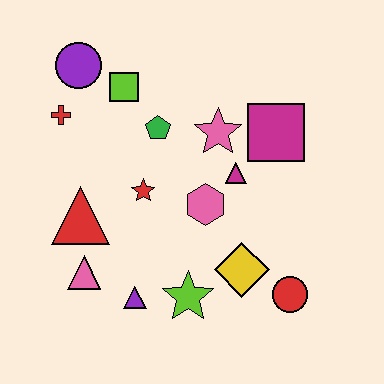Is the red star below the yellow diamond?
No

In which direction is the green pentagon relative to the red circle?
The green pentagon is above the red circle.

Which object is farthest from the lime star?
The purple circle is farthest from the lime star.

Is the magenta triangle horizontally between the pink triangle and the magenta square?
Yes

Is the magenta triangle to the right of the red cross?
Yes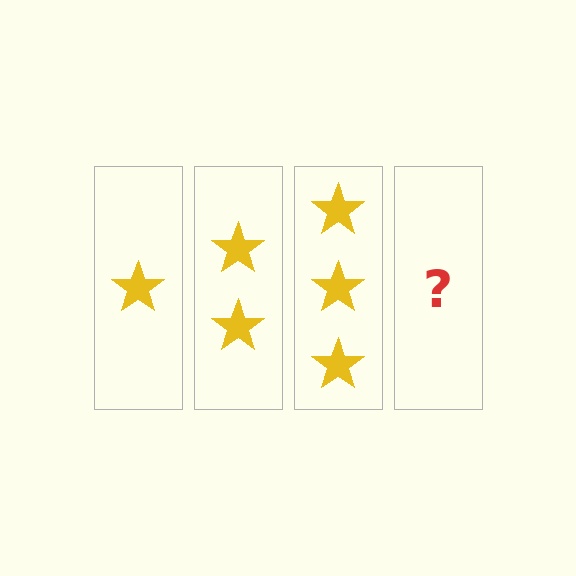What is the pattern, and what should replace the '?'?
The pattern is that each step adds one more star. The '?' should be 4 stars.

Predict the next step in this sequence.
The next step is 4 stars.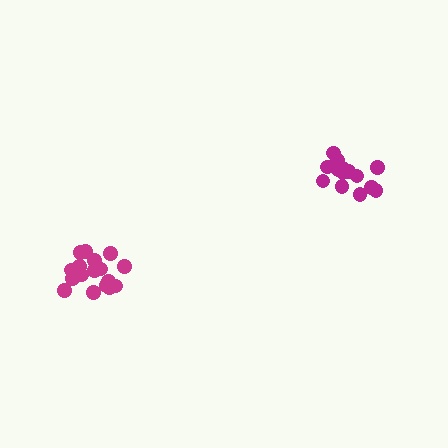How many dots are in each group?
Group 1: 18 dots, Group 2: 15 dots (33 total).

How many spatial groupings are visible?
There are 2 spatial groupings.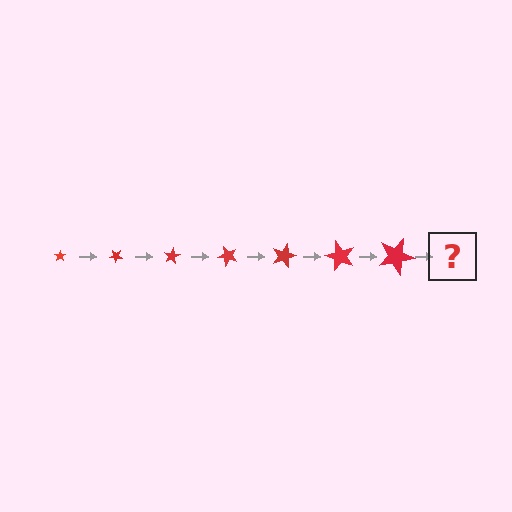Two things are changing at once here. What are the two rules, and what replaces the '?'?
The two rules are that the star grows larger each step and it rotates 40 degrees each step. The '?' should be a star, larger than the previous one and rotated 280 degrees from the start.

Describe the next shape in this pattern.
It should be a star, larger than the previous one and rotated 280 degrees from the start.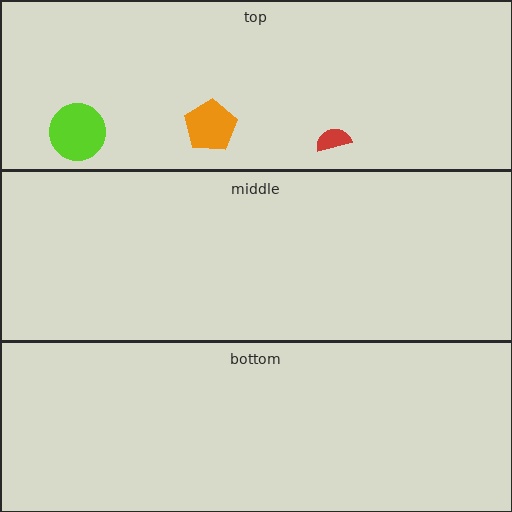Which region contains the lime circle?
The top region.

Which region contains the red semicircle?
The top region.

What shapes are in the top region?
The lime circle, the red semicircle, the orange pentagon.